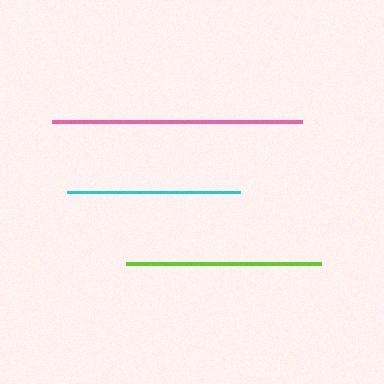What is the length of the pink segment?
The pink segment is approximately 251 pixels long.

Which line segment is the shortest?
The cyan line is the shortest at approximately 173 pixels.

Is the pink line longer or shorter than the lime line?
The pink line is longer than the lime line.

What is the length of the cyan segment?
The cyan segment is approximately 173 pixels long.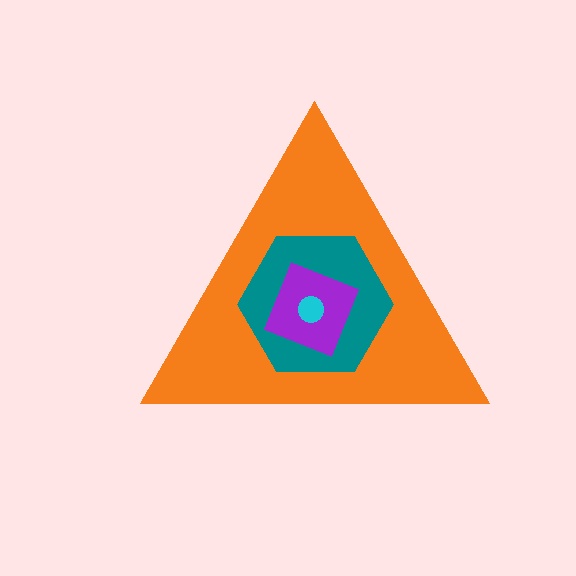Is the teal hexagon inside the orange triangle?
Yes.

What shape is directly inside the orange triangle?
The teal hexagon.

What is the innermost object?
The cyan circle.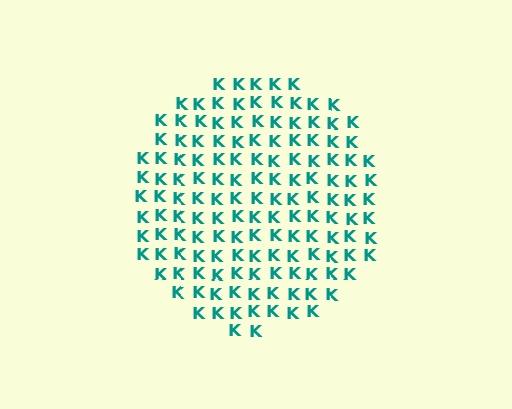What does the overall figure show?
The overall figure shows a circle.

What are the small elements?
The small elements are letter K's.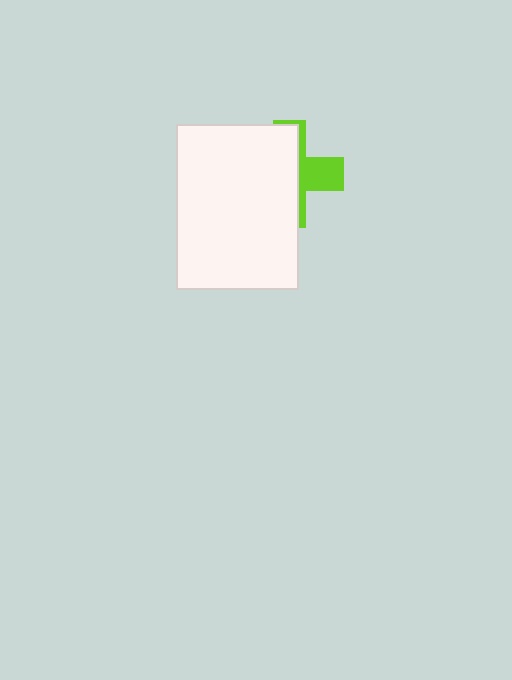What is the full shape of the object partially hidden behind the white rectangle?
The partially hidden object is a lime cross.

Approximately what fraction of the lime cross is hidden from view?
Roughly 66% of the lime cross is hidden behind the white rectangle.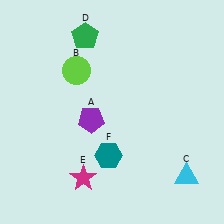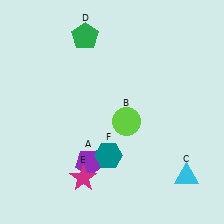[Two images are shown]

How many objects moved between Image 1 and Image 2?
2 objects moved between the two images.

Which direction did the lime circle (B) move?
The lime circle (B) moved down.